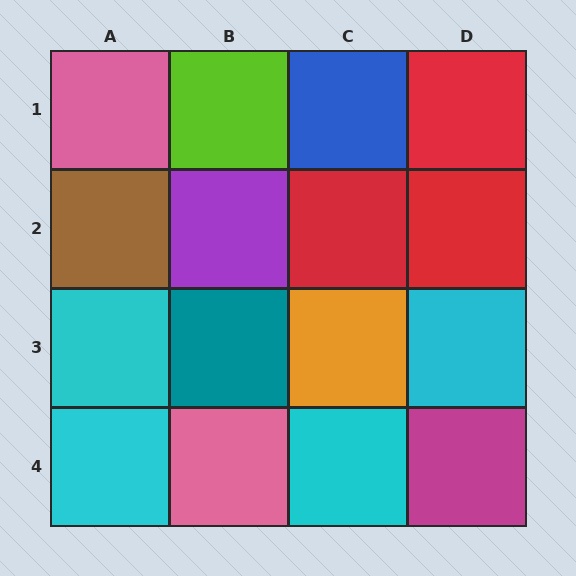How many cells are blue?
1 cell is blue.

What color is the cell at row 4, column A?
Cyan.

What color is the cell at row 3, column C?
Orange.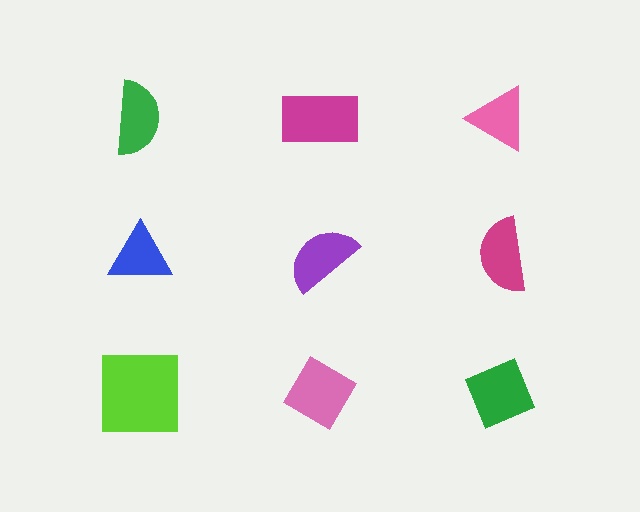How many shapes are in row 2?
3 shapes.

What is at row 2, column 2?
A purple semicircle.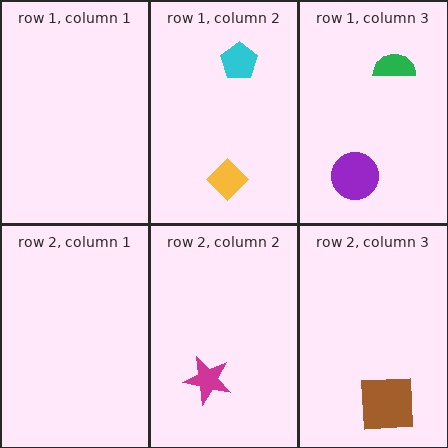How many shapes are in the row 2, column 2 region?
1.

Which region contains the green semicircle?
The row 1, column 3 region.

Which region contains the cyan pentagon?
The row 1, column 2 region.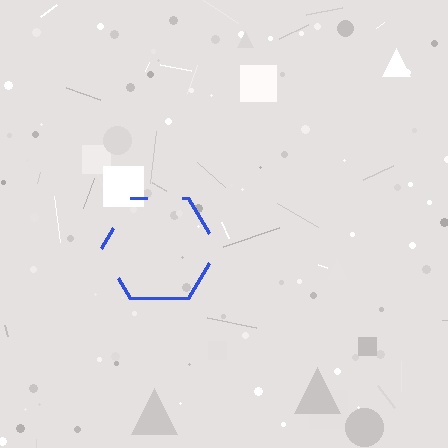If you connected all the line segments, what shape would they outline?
They would outline a hexagon.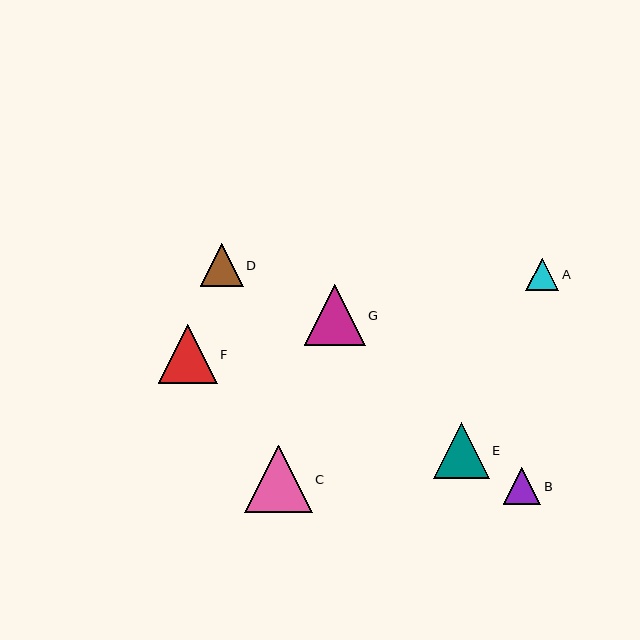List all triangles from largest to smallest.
From largest to smallest: C, G, F, E, D, B, A.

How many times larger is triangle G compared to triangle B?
Triangle G is approximately 1.6 times the size of triangle B.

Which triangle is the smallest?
Triangle A is the smallest with a size of approximately 33 pixels.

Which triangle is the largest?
Triangle C is the largest with a size of approximately 68 pixels.